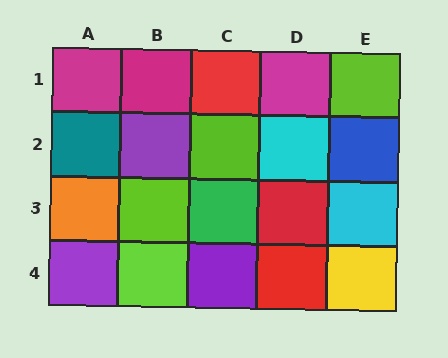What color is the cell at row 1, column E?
Lime.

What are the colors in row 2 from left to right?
Teal, purple, lime, cyan, blue.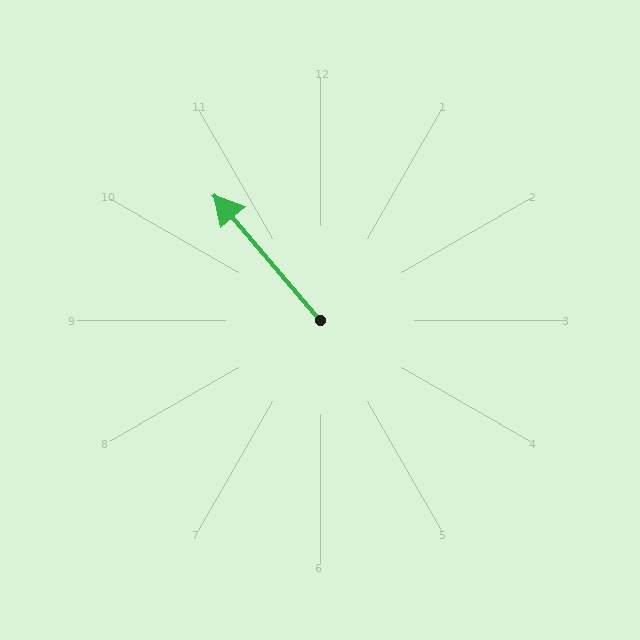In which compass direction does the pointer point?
Northwest.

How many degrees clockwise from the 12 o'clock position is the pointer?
Approximately 320 degrees.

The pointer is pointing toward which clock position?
Roughly 11 o'clock.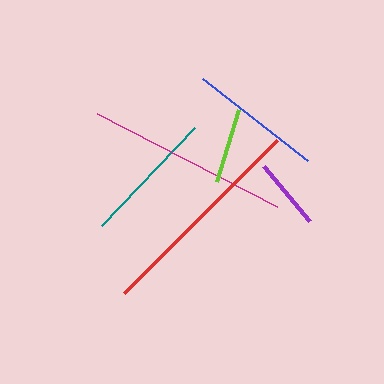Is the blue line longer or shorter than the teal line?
The teal line is longer than the blue line.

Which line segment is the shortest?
The purple line is the shortest at approximately 72 pixels.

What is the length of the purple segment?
The purple segment is approximately 72 pixels long.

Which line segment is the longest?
The red line is the longest at approximately 216 pixels.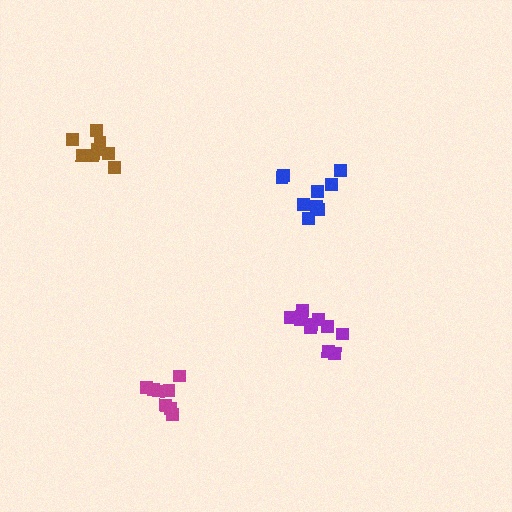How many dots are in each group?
Group 1: 11 dots, Group 2: 8 dots, Group 3: 8 dots, Group 4: 9 dots (36 total).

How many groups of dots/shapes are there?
There are 4 groups.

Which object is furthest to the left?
The brown cluster is leftmost.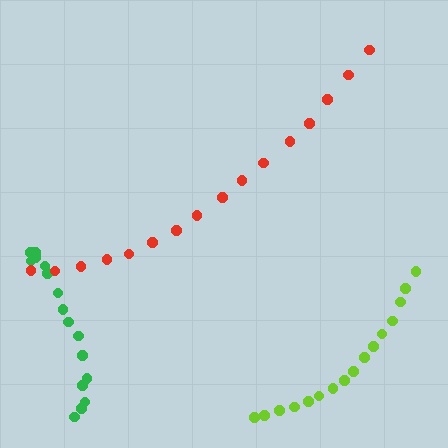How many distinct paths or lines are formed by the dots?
There are 3 distinct paths.